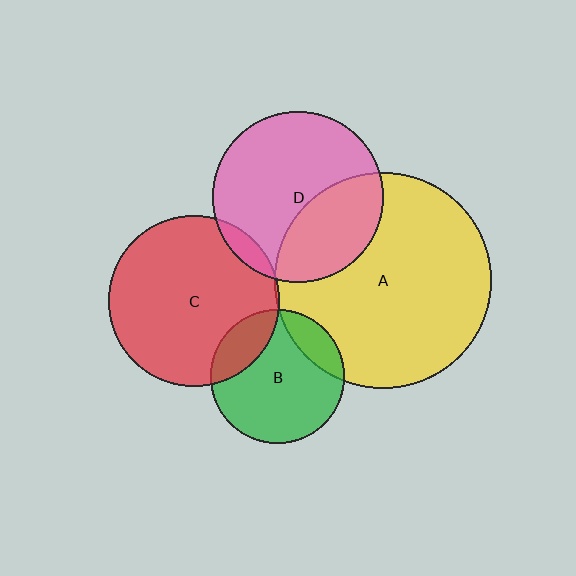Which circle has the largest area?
Circle A (yellow).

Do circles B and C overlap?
Yes.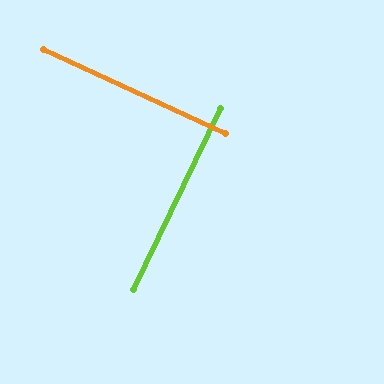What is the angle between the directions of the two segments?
Approximately 89 degrees.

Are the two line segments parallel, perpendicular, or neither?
Perpendicular — they meet at approximately 89°.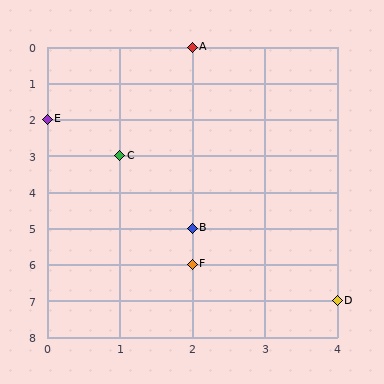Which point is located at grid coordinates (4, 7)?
Point D is at (4, 7).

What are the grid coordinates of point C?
Point C is at grid coordinates (1, 3).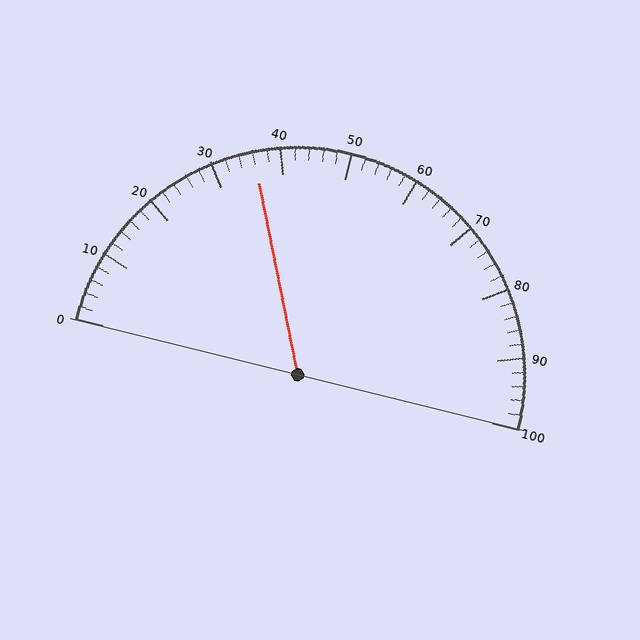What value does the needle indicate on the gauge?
The needle indicates approximately 36.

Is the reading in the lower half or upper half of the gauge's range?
The reading is in the lower half of the range (0 to 100).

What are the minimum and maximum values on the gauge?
The gauge ranges from 0 to 100.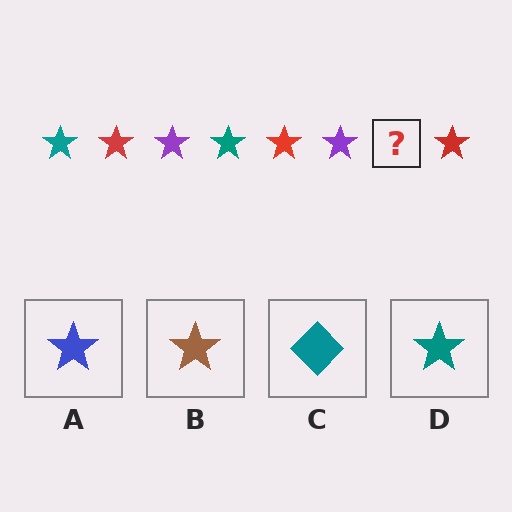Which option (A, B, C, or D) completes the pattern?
D.